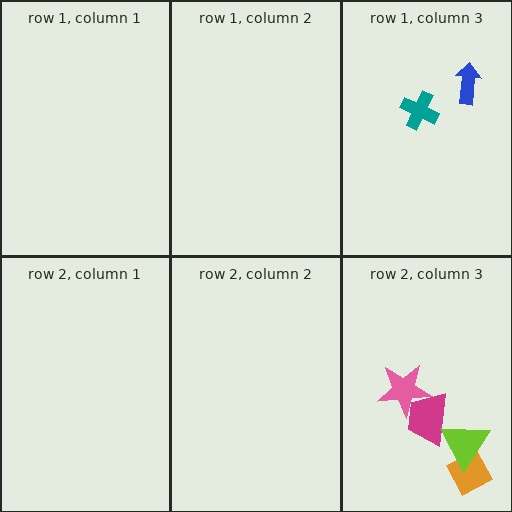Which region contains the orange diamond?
The row 2, column 3 region.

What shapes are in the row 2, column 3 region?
The pink star, the orange diamond, the magenta trapezoid, the lime triangle.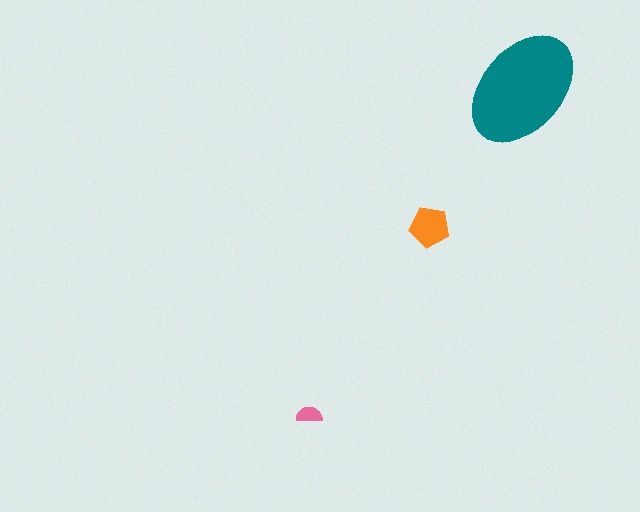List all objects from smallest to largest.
The pink semicircle, the orange pentagon, the teal ellipse.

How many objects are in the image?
There are 3 objects in the image.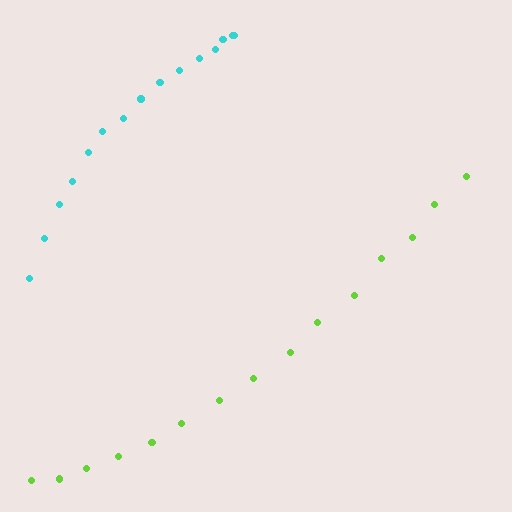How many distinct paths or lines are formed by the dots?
There are 2 distinct paths.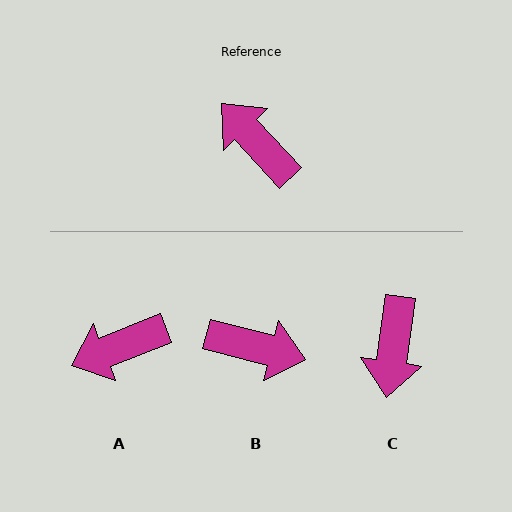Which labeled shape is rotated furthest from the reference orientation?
B, about 147 degrees away.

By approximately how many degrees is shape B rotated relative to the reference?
Approximately 147 degrees clockwise.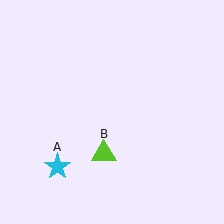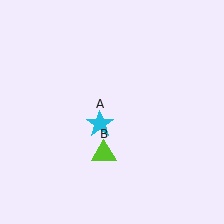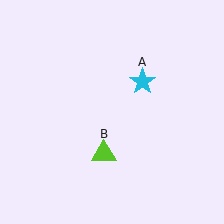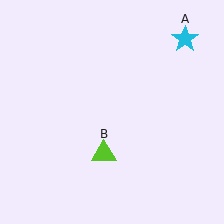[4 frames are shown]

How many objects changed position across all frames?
1 object changed position: cyan star (object A).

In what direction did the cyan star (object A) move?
The cyan star (object A) moved up and to the right.